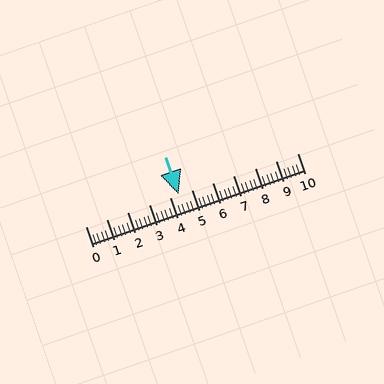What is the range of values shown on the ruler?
The ruler shows values from 0 to 10.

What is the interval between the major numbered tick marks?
The major tick marks are spaced 1 units apart.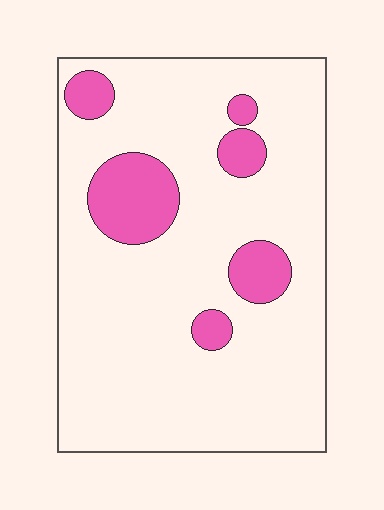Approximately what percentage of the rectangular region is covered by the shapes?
Approximately 15%.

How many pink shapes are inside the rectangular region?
6.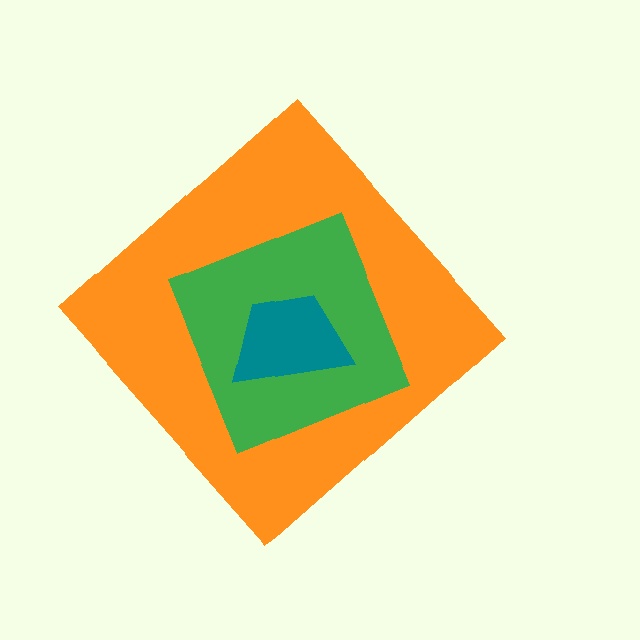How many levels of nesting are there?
3.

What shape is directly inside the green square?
The teal trapezoid.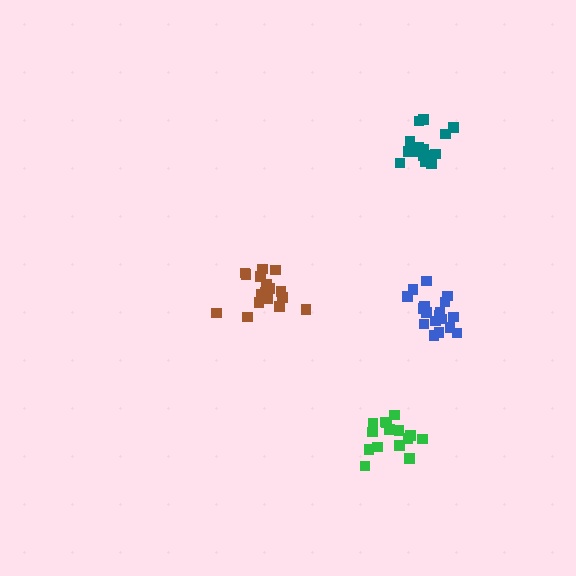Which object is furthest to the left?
The brown cluster is leftmost.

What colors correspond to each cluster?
The clusters are colored: green, brown, teal, blue.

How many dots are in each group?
Group 1: 15 dots, Group 2: 17 dots, Group 3: 17 dots, Group 4: 18 dots (67 total).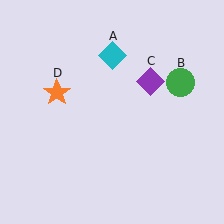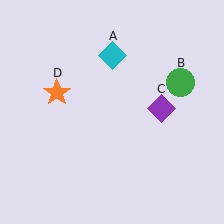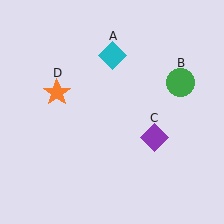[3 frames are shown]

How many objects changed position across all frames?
1 object changed position: purple diamond (object C).